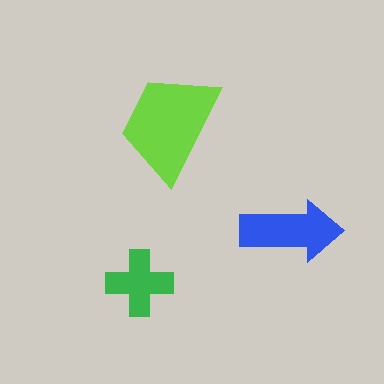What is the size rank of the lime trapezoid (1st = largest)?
1st.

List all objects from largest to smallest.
The lime trapezoid, the blue arrow, the green cross.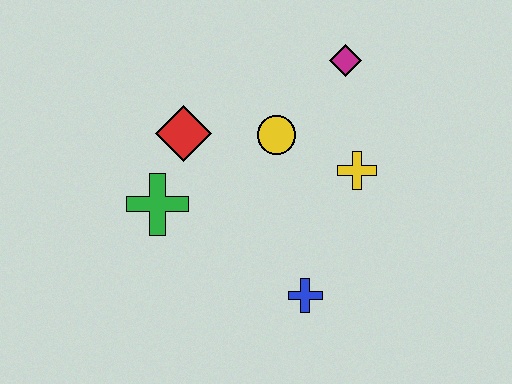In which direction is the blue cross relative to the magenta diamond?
The blue cross is below the magenta diamond.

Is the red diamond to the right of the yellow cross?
No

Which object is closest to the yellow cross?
The yellow circle is closest to the yellow cross.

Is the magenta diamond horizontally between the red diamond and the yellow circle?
No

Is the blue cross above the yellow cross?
No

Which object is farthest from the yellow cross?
The green cross is farthest from the yellow cross.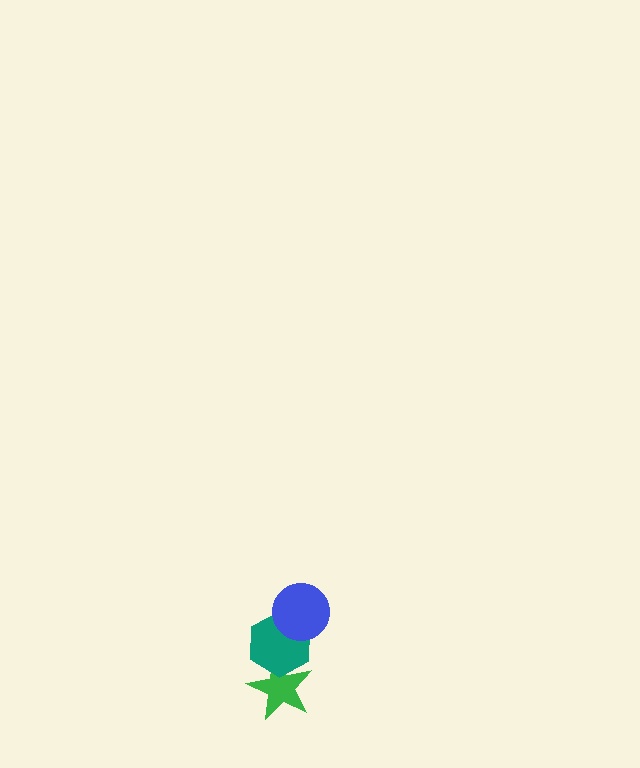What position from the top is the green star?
The green star is 3rd from the top.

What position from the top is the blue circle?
The blue circle is 1st from the top.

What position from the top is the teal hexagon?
The teal hexagon is 2nd from the top.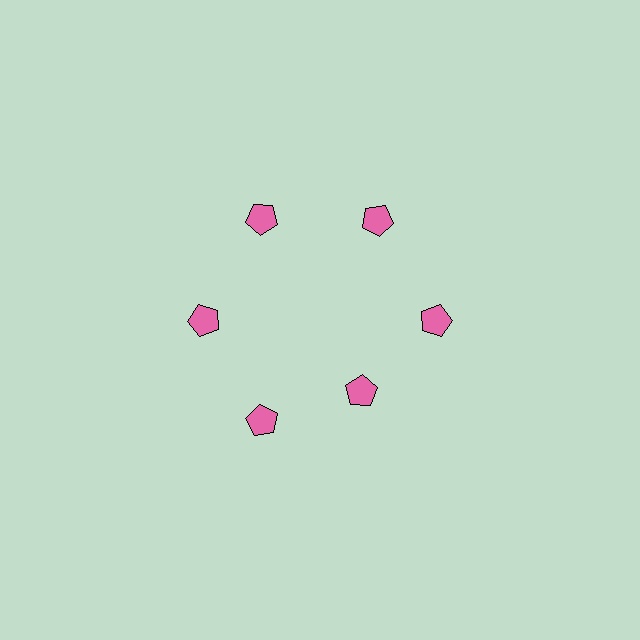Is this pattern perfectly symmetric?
No. The 6 pink pentagons are arranged in a ring, but one element near the 5 o'clock position is pulled inward toward the center, breaking the 6-fold rotational symmetry.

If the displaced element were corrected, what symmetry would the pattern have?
It would have 6-fold rotational symmetry — the pattern would map onto itself every 60 degrees.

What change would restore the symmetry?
The symmetry would be restored by moving it outward, back onto the ring so that all 6 pentagons sit at equal angles and equal distance from the center.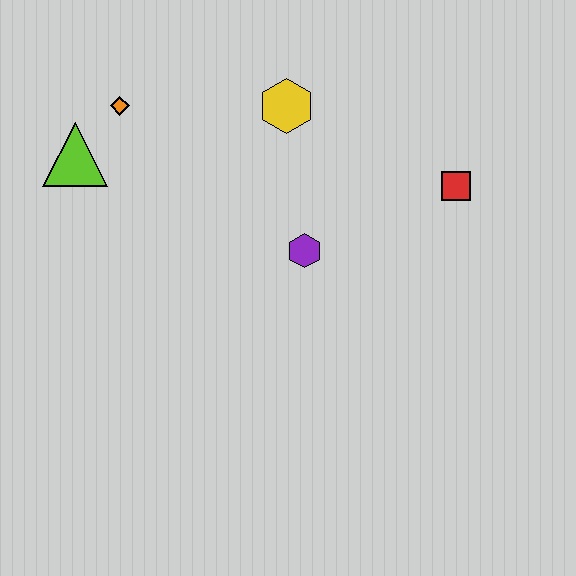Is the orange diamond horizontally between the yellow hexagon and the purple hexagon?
No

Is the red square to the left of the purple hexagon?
No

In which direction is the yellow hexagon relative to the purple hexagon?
The yellow hexagon is above the purple hexagon.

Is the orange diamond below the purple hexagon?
No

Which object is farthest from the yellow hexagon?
The lime triangle is farthest from the yellow hexagon.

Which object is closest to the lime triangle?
The orange diamond is closest to the lime triangle.